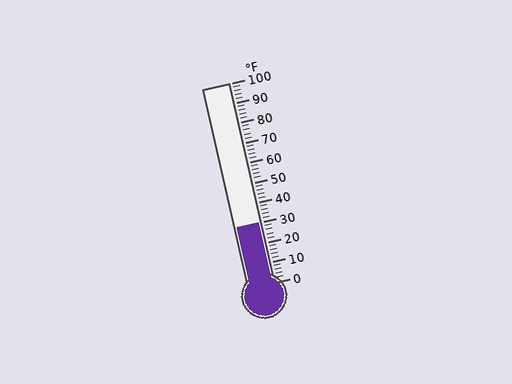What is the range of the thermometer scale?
The thermometer scale ranges from 0°F to 100°F.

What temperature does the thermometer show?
The thermometer shows approximately 30°F.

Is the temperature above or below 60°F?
The temperature is below 60°F.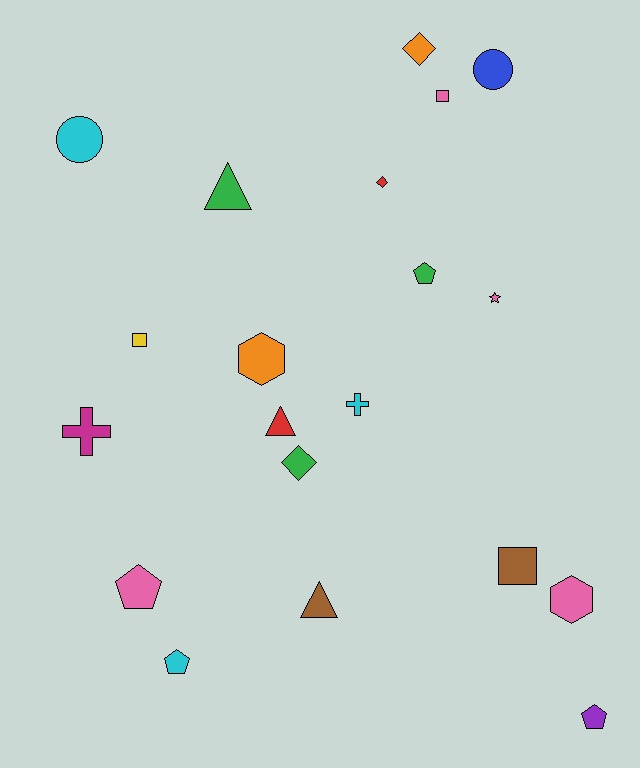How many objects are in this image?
There are 20 objects.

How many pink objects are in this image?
There are 4 pink objects.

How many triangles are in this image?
There are 3 triangles.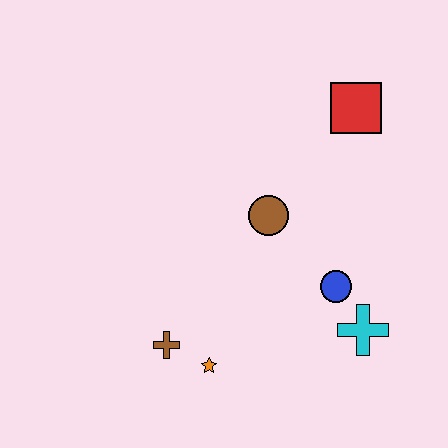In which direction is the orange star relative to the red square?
The orange star is below the red square.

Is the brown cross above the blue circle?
No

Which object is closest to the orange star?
The brown cross is closest to the orange star.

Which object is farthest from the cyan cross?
The red square is farthest from the cyan cross.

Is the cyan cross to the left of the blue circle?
No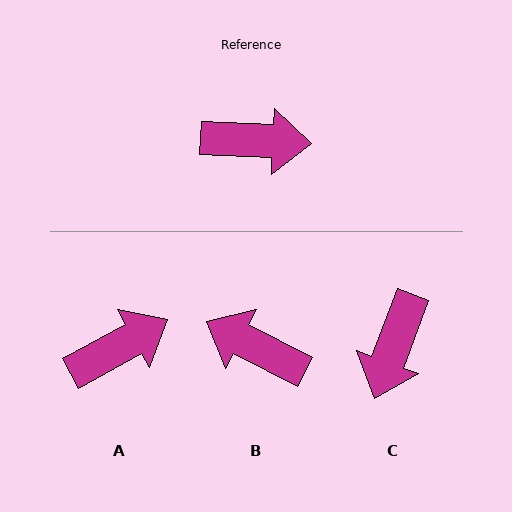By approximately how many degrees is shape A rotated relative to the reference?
Approximately 31 degrees counter-clockwise.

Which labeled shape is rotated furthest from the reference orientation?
B, about 155 degrees away.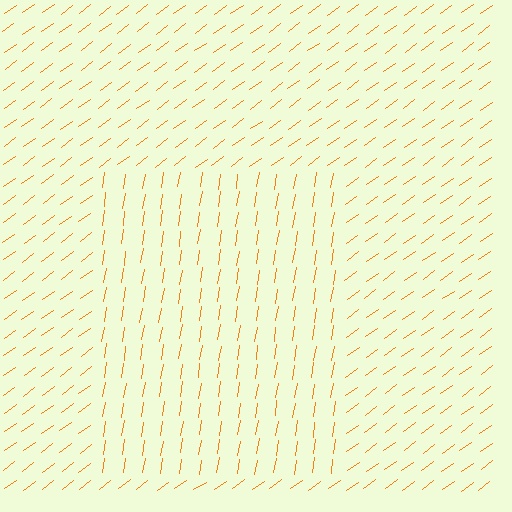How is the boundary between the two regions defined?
The boundary is defined purely by a change in line orientation (approximately 45 degrees difference). All lines are the same color and thickness.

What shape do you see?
I see a rectangle.